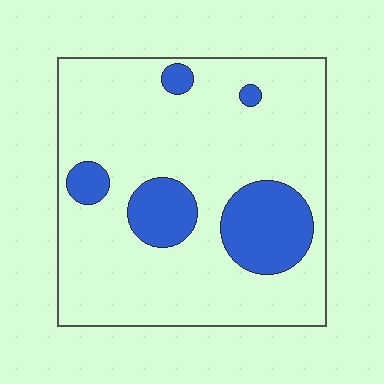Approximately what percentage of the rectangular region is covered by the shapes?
Approximately 20%.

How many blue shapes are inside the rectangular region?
5.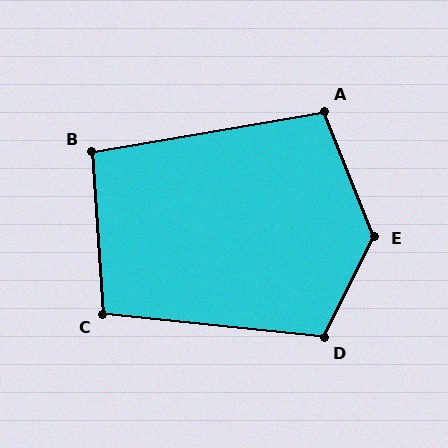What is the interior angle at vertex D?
Approximately 111 degrees (obtuse).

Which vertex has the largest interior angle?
E, at approximately 132 degrees.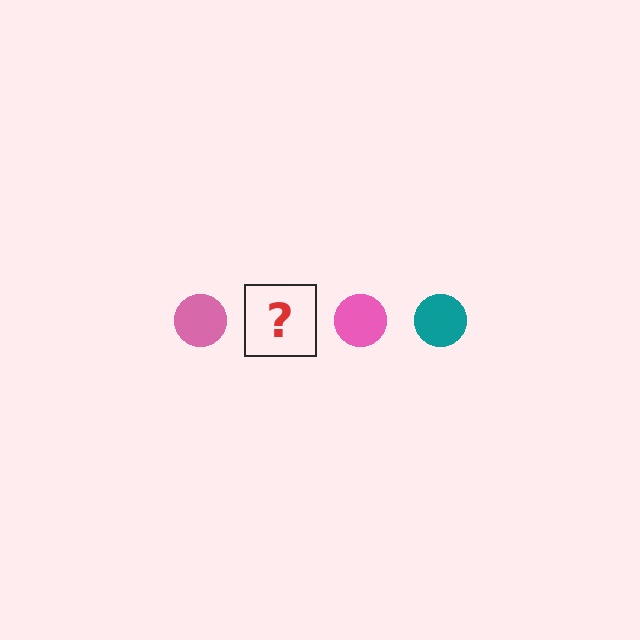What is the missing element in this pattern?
The missing element is a teal circle.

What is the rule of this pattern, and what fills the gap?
The rule is that the pattern cycles through pink, teal circles. The gap should be filled with a teal circle.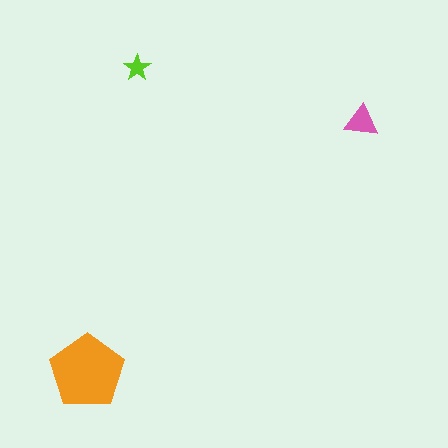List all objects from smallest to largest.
The lime star, the pink triangle, the orange pentagon.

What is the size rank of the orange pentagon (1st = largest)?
1st.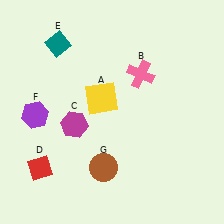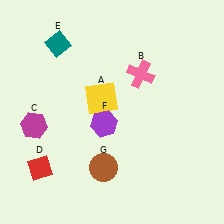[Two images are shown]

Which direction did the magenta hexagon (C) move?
The magenta hexagon (C) moved left.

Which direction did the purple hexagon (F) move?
The purple hexagon (F) moved right.